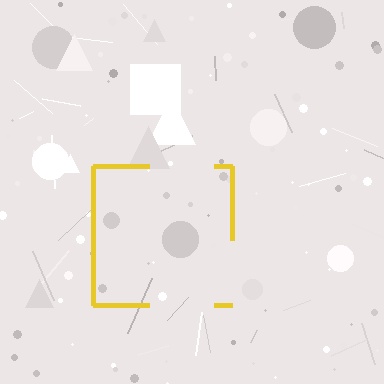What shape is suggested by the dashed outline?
The dashed outline suggests a square.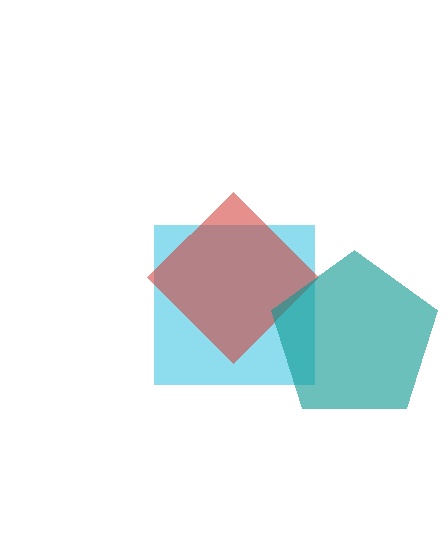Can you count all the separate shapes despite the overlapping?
Yes, there are 3 separate shapes.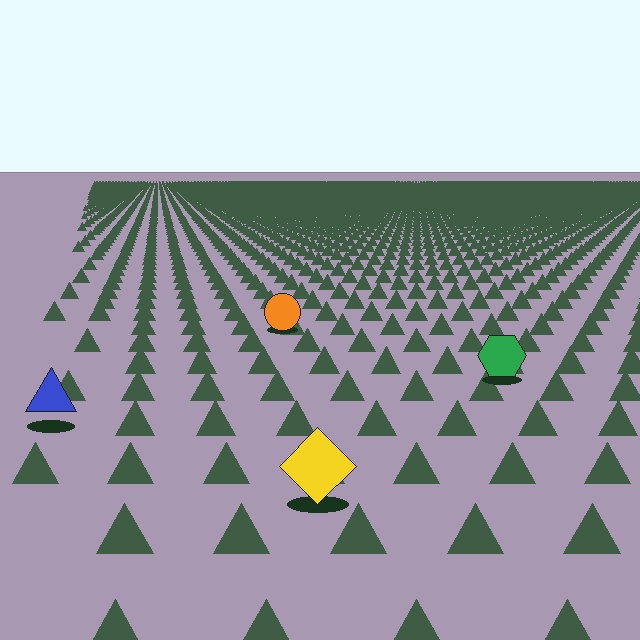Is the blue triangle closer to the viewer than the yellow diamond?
No. The yellow diamond is closer — you can tell from the texture gradient: the ground texture is coarser near it.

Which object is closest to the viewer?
The yellow diamond is closest. The texture marks near it are larger and more spread out.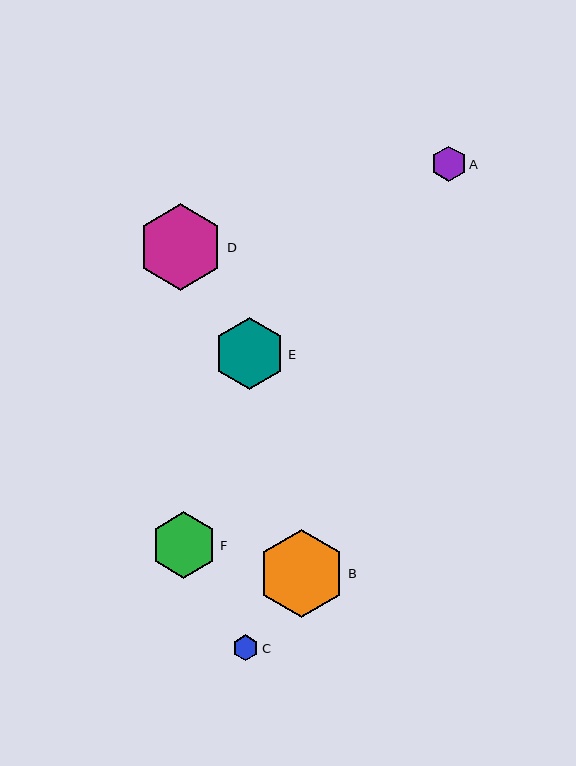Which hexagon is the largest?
Hexagon B is the largest with a size of approximately 88 pixels.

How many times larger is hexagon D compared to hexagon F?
Hexagon D is approximately 1.3 times the size of hexagon F.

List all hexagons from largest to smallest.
From largest to smallest: B, D, E, F, A, C.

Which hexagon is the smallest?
Hexagon C is the smallest with a size of approximately 26 pixels.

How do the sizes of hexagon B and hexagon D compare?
Hexagon B and hexagon D are approximately the same size.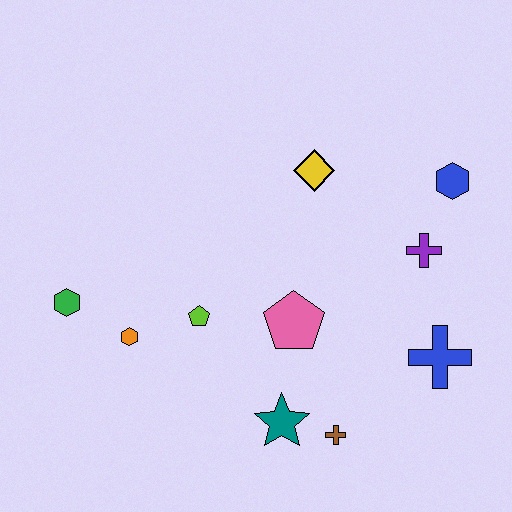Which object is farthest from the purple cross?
The green hexagon is farthest from the purple cross.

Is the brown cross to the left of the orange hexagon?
No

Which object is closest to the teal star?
The brown cross is closest to the teal star.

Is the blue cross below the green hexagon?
Yes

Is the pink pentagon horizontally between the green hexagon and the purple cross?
Yes